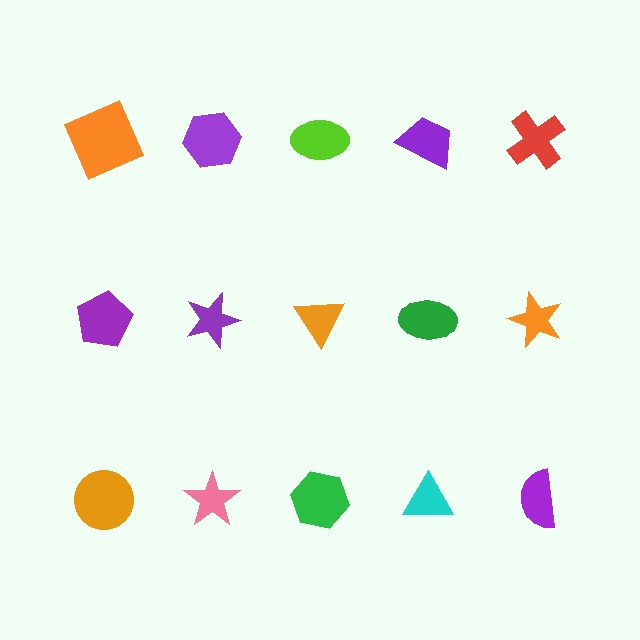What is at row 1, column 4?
A purple trapezoid.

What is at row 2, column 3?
An orange triangle.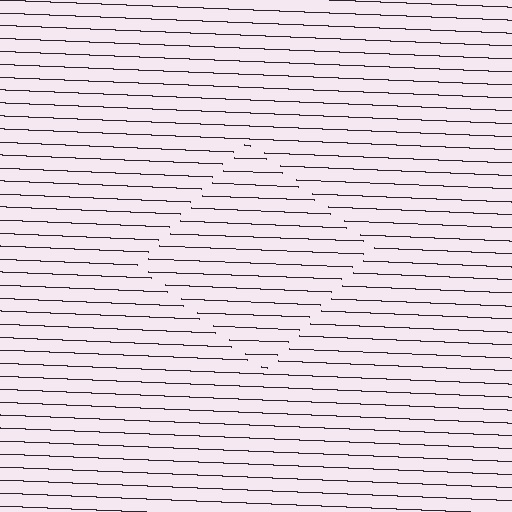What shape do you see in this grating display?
An illusory square. The interior of the shape contains the same grating, shifted by half a period — the contour is defined by the phase discontinuity where line-ends from the inner and outer gratings abut.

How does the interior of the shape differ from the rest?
The interior of the shape contains the same grating, shifted by half a period — the contour is defined by the phase discontinuity where line-ends from the inner and outer gratings abut.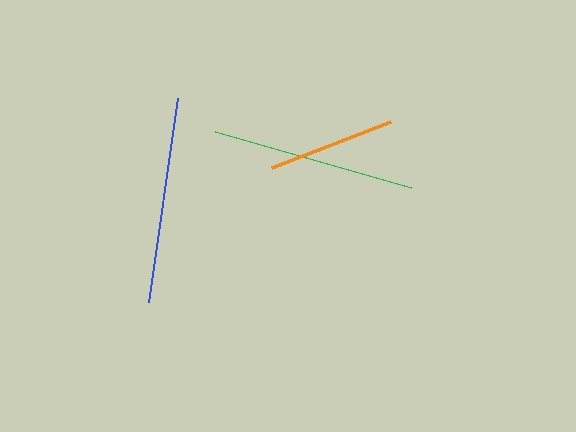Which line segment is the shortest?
The orange line is the shortest at approximately 127 pixels.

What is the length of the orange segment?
The orange segment is approximately 127 pixels long.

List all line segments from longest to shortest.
From longest to shortest: blue, green, orange.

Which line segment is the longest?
The blue line is the longest at approximately 206 pixels.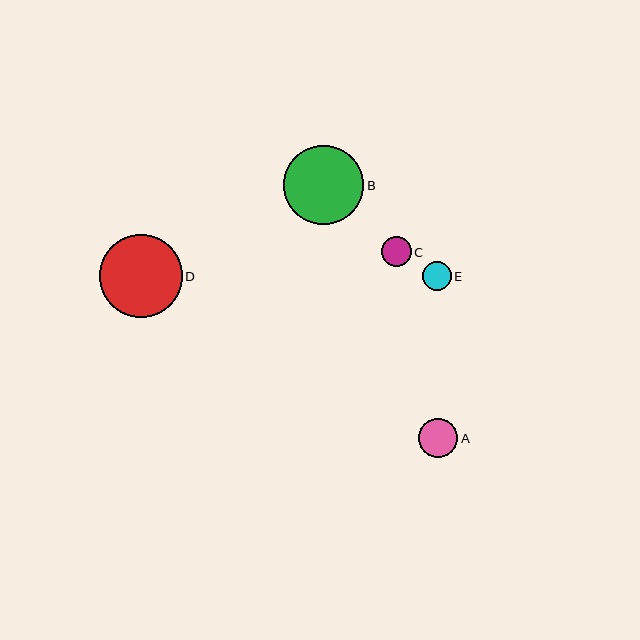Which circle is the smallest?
Circle E is the smallest with a size of approximately 29 pixels.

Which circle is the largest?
Circle D is the largest with a size of approximately 83 pixels.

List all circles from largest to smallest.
From largest to smallest: D, B, A, C, E.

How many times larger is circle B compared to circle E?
Circle B is approximately 2.8 times the size of circle E.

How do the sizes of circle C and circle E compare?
Circle C and circle E are approximately the same size.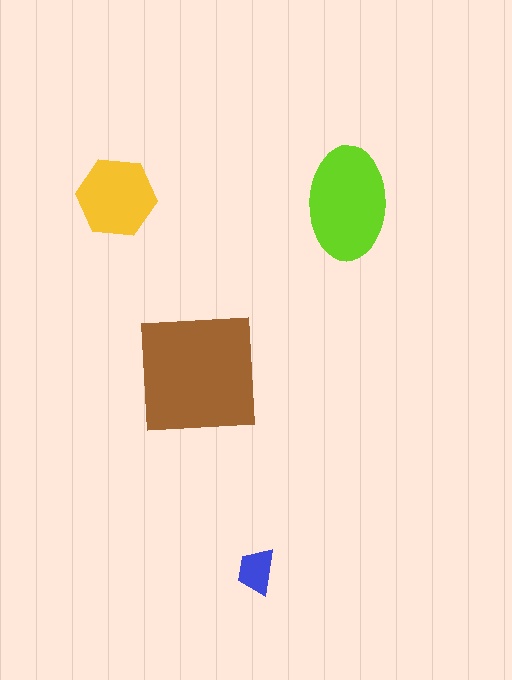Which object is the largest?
The brown square.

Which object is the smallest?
The blue trapezoid.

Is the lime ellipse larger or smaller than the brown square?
Smaller.